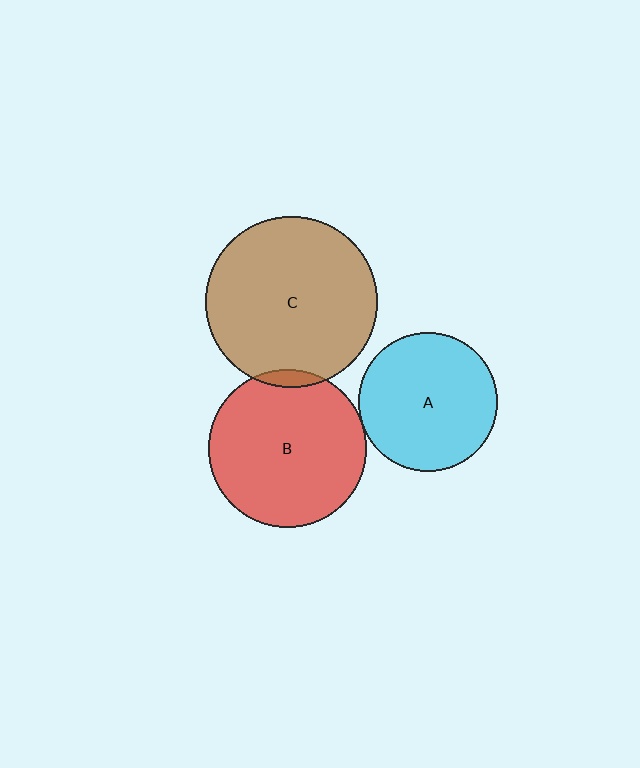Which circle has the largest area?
Circle C (brown).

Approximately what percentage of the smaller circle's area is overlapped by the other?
Approximately 5%.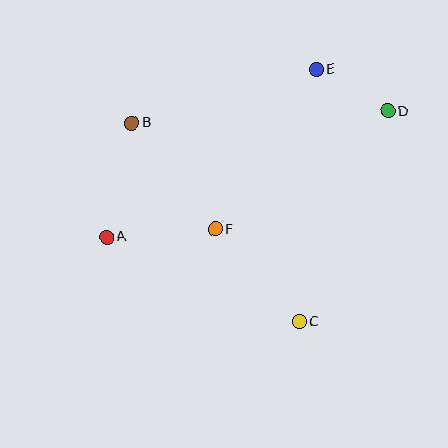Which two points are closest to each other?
Points D and E are closest to each other.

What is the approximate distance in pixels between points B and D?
The distance between B and D is approximately 257 pixels.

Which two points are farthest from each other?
Points A and D are farthest from each other.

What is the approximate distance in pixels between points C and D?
The distance between C and D is approximately 228 pixels.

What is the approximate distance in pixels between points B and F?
The distance between B and F is approximately 135 pixels.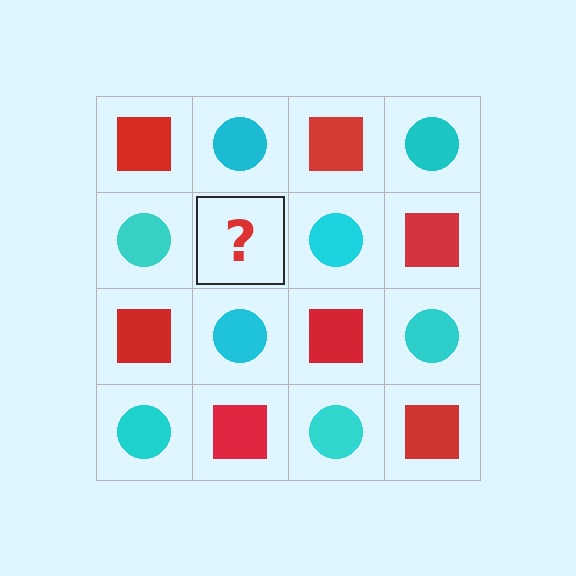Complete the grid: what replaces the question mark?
The question mark should be replaced with a red square.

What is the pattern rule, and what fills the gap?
The rule is that it alternates red square and cyan circle in a checkerboard pattern. The gap should be filled with a red square.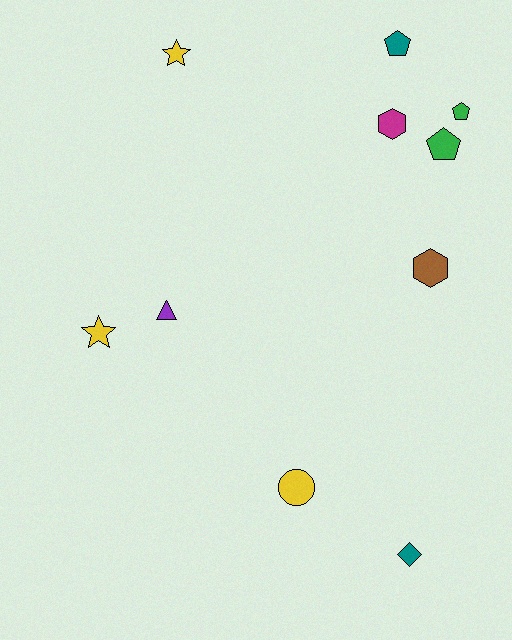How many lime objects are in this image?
There are no lime objects.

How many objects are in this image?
There are 10 objects.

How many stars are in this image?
There are 2 stars.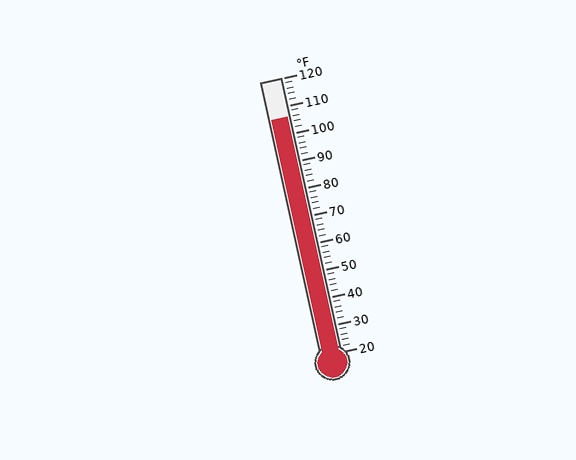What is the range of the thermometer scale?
The thermometer scale ranges from 20°F to 120°F.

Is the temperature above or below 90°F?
The temperature is above 90°F.